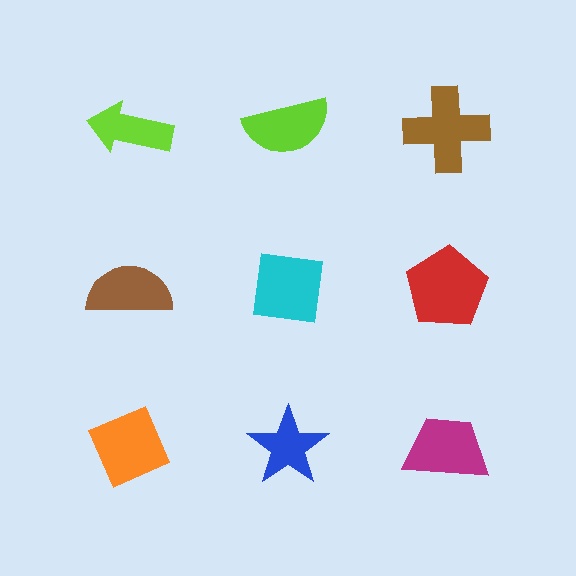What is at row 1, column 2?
A lime semicircle.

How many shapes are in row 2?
3 shapes.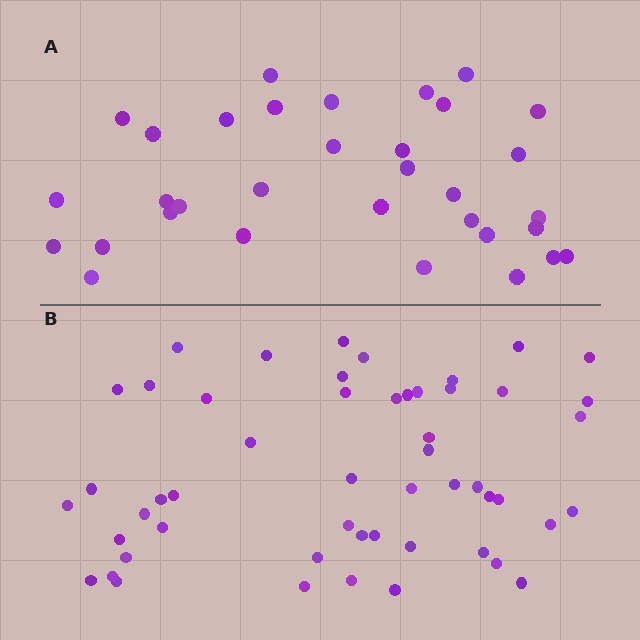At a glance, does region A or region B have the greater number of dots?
Region B (the bottom region) has more dots.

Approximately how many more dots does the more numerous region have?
Region B has approximately 20 more dots than region A.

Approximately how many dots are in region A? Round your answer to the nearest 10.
About 30 dots. (The exact count is 33, which rounds to 30.)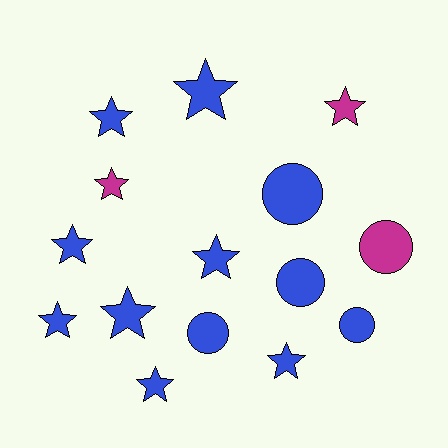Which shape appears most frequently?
Star, with 10 objects.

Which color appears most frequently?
Blue, with 12 objects.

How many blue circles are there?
There are 4 blue circles.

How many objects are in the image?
There are 15 objects.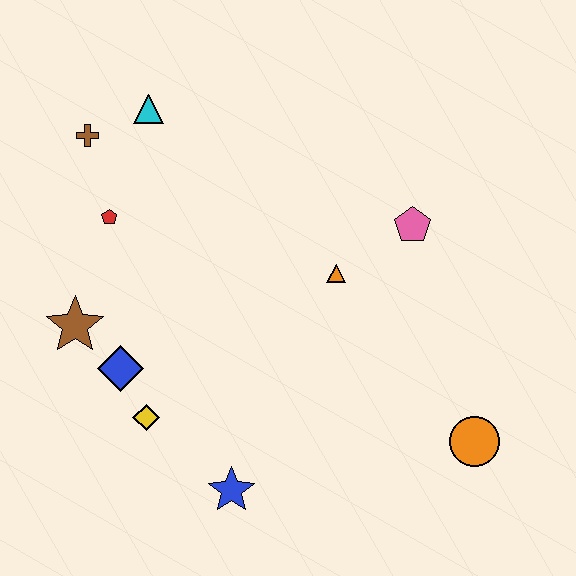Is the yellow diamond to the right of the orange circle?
No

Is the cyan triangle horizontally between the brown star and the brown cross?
No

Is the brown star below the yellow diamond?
No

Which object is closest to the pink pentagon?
The orange triangle is closest to the pink pentagon.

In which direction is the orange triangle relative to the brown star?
The orange triangle is to the right of the brown star.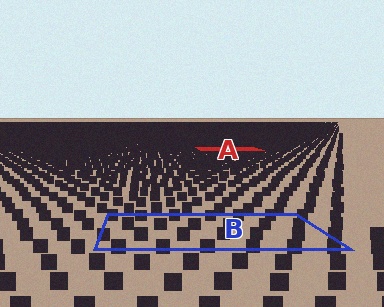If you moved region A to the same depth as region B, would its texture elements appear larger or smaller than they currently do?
They would appear larger. At a closer depth, the same texture elements are projected at a bigger on-screen size.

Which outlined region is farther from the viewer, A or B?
Region A is farther from the viewer — the texture elements inside it appear smaller and more densely packed.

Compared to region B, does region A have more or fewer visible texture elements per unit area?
Region A has more texture elements per unit area — they are packed more densely because it is farther away.